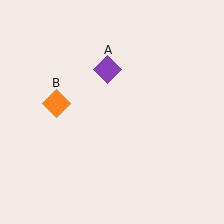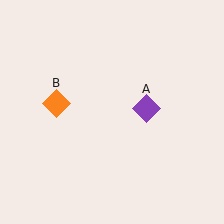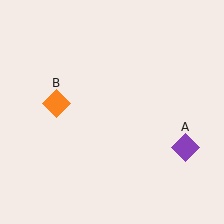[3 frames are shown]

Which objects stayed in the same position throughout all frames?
Orange diamond (object B) remained stationary.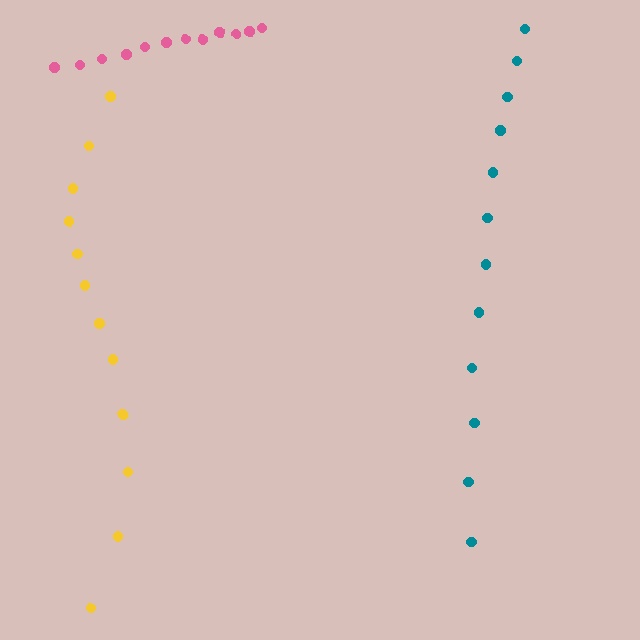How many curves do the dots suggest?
There are 3 distinct paths.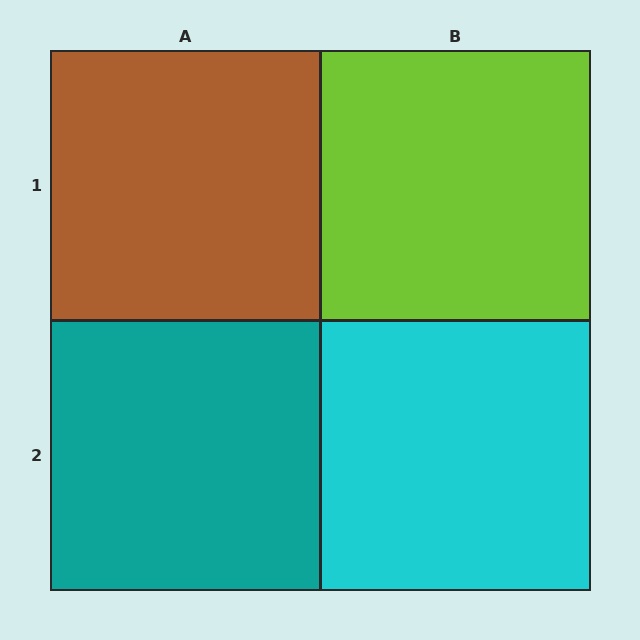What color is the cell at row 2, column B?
Cyan.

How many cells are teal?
1 cell is teal.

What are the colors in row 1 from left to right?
Brown, lime.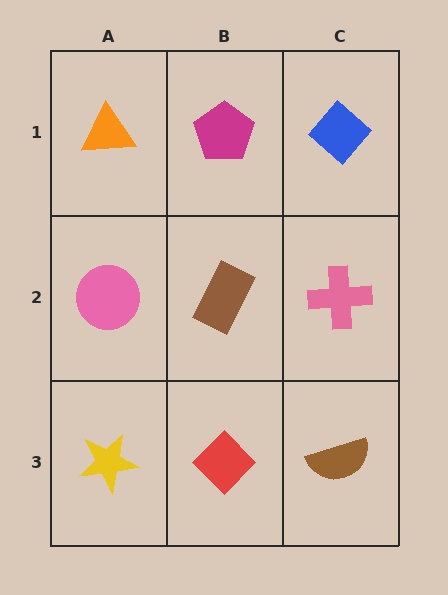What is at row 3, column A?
A yellow star.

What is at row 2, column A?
A pink circle.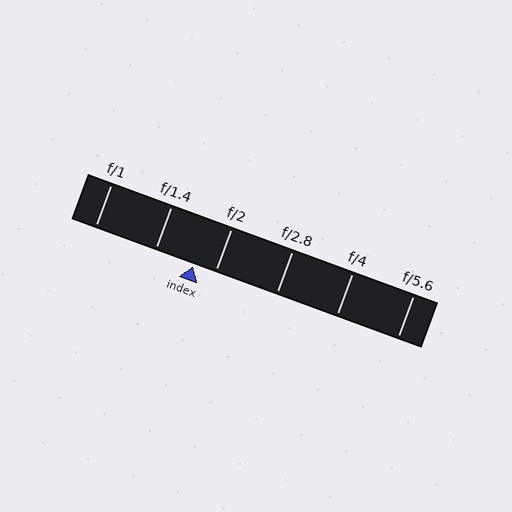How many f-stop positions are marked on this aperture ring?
There are 6 f-stop positions marked.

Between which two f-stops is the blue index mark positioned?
The index mark is between f/1.4 and f/2.